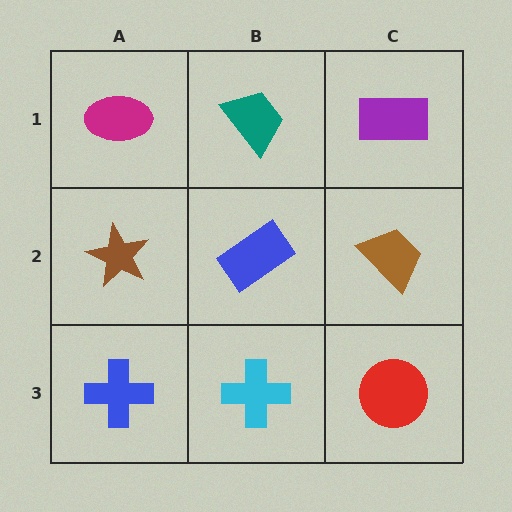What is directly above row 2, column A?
A magenta ellipse.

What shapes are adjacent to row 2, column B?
A teal trapezoid (row 1, column B), a cyan cross (row 3, column B), a brown star (row 2, column A), a brown trapezoid (row 2, column C).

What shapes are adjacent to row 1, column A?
A brown star (row 2, column A), a teal trapezoid (row 1, column B).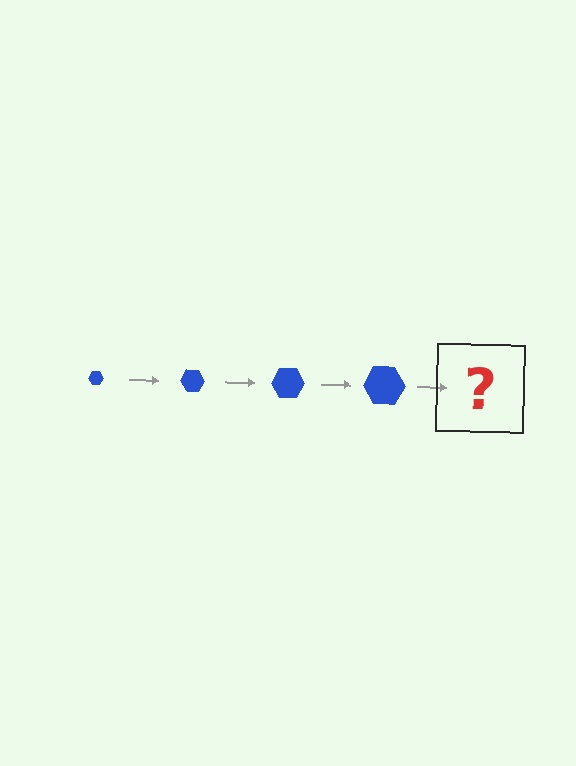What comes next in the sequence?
The next element should be a blue hexagon, larger than the previous one.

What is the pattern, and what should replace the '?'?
The pattern is that the hexagon gets progressively larger each step. The '?' should be a blue hexagon, larger than the previous one.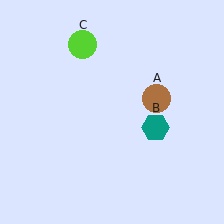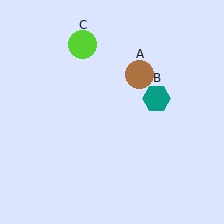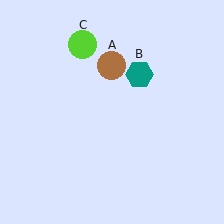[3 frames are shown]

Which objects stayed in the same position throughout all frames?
Lime circle (object C) remained stationary.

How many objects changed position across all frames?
2 objects changed position: brown circle (object A), teal hexagon (object B).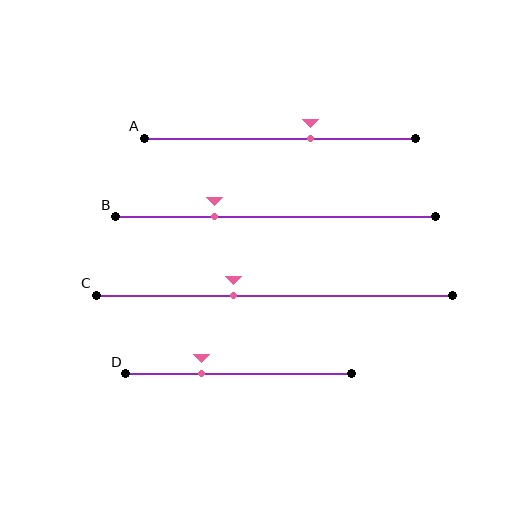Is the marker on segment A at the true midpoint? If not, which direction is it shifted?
No, the marker on segment A is shifted to the right by about 12% of the segment length.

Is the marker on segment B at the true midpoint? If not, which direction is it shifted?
No, the marker on segment B is shifted to the left by about 19% of the segment length.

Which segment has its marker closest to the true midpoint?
Segment C has its marker closest to the true midpoint.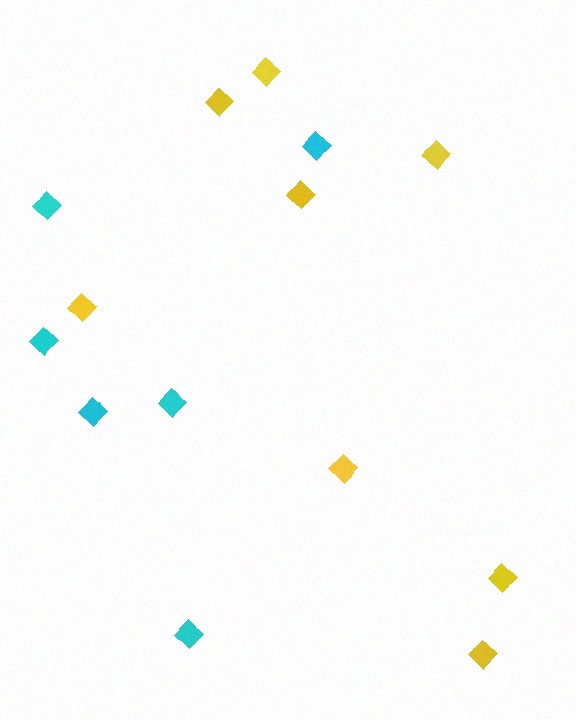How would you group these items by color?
There are 2 groups: one group of cyan diamonds (6) and one group of yellow diamonds (8).